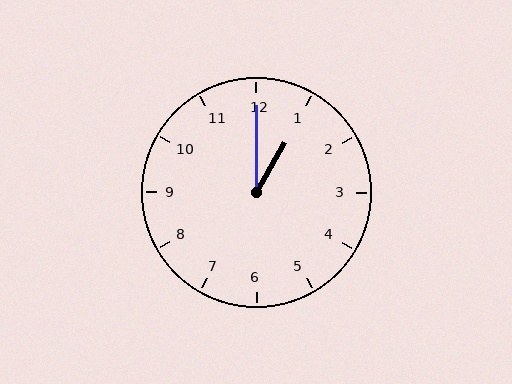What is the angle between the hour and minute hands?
Approximately 30 degrees.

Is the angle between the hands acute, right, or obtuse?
It is acute.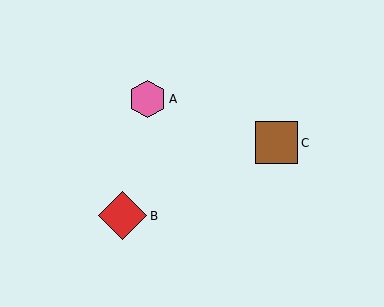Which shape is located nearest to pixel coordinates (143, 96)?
The pink hexagon (labeled A) at (148, 99) is nearest to that location.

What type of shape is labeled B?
Shape B is a red diamond.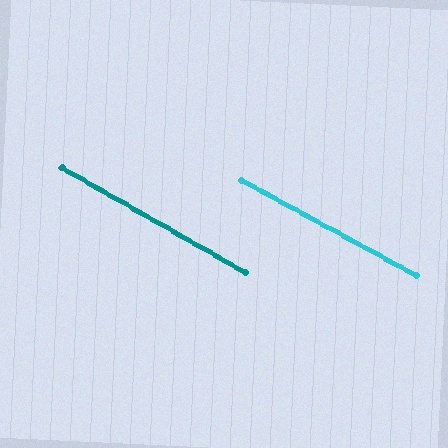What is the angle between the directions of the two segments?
Approximately 1 degree.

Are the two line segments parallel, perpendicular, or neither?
Parallel — their directions differ by only 0.7°.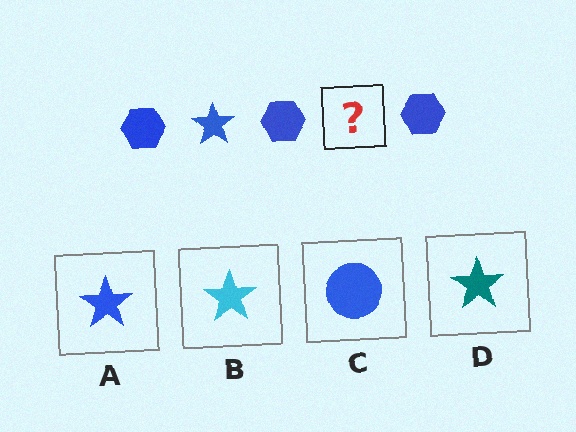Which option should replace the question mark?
Option A.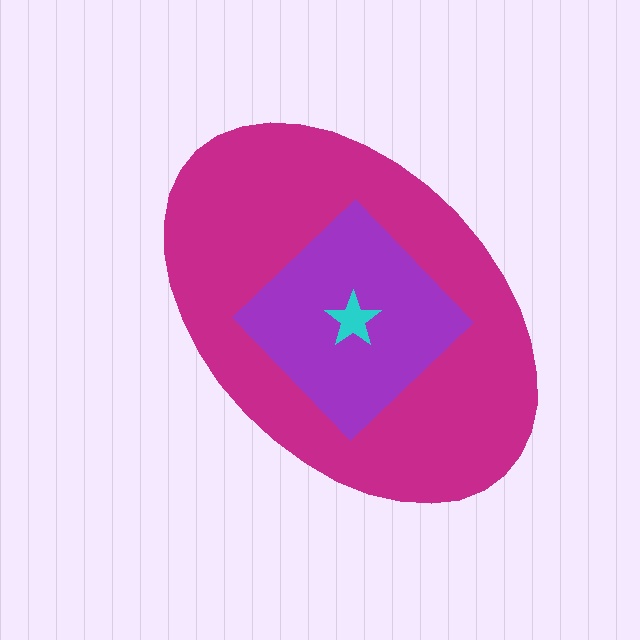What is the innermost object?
The cyan star.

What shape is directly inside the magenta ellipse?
The purple diamond.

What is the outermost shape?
The magenta ellipse.